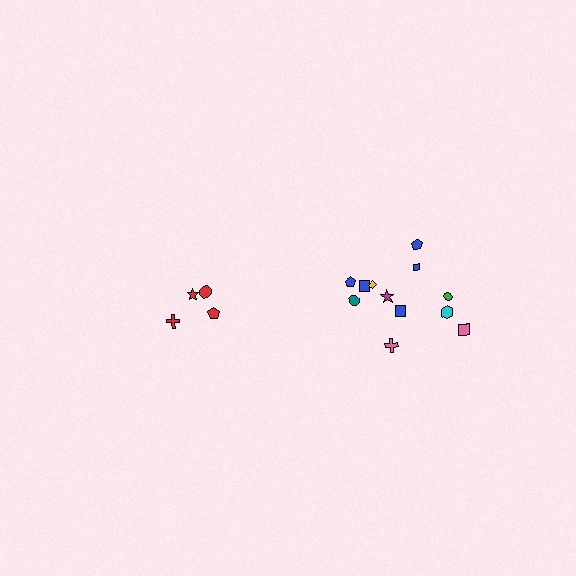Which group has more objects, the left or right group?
The right group.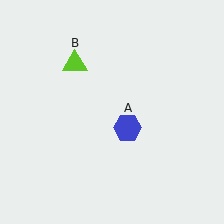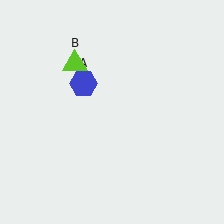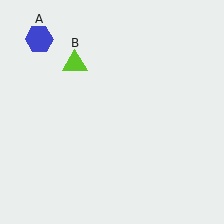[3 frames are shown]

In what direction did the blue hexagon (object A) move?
The blue hexagon (object A) moved up and to the left.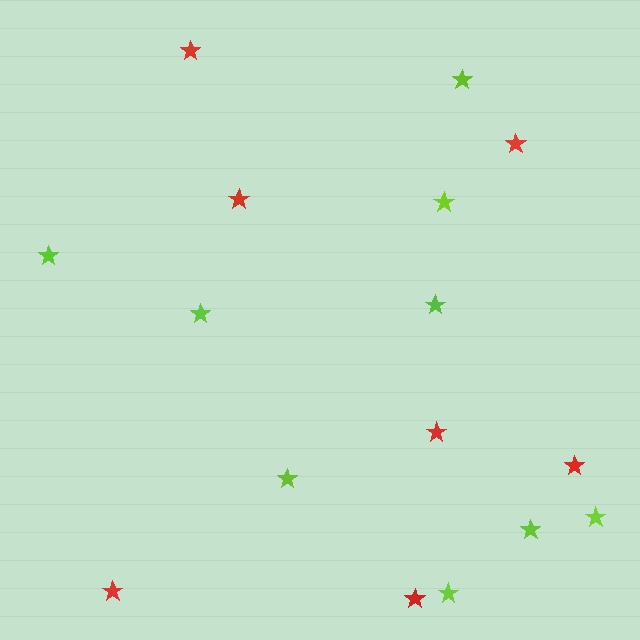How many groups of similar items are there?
There are 2 groups: one group of red stars (7) and one group of lime stars (9).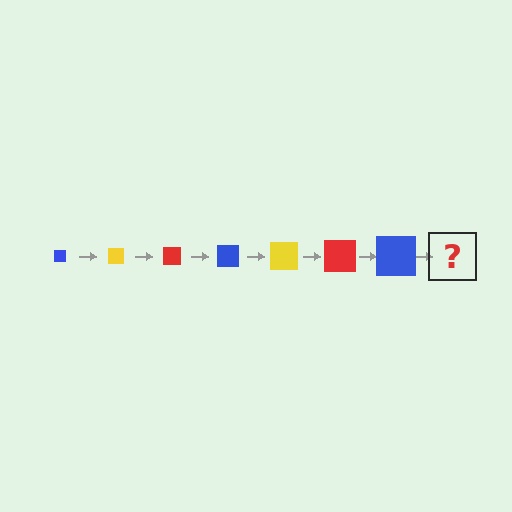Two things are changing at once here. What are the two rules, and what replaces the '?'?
The two rules are that the square grows larger each step and the color cycles through blue, yellow, and red. The '?' should be a yellow square, larger than the previous one.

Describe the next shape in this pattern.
It should be a yellow square, larger than the previous one.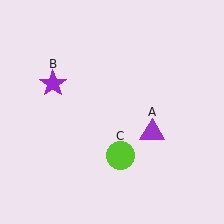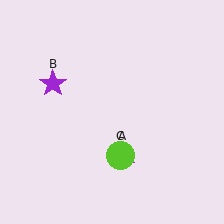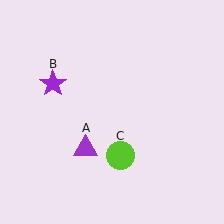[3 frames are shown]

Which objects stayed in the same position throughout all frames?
Purple star (object B) and lime circle (object C) remained stationary.